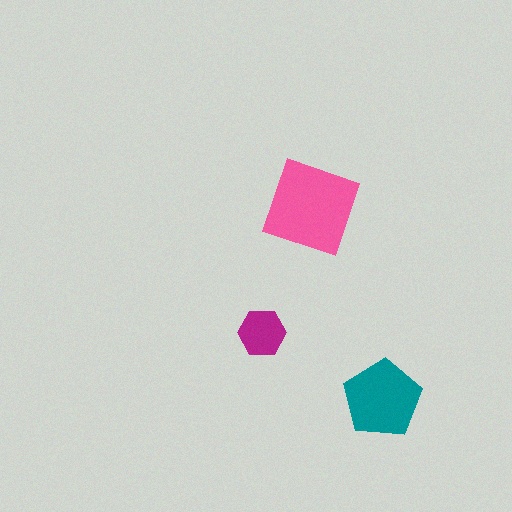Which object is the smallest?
The magenta hexagon.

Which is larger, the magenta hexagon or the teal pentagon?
The teal pentagon.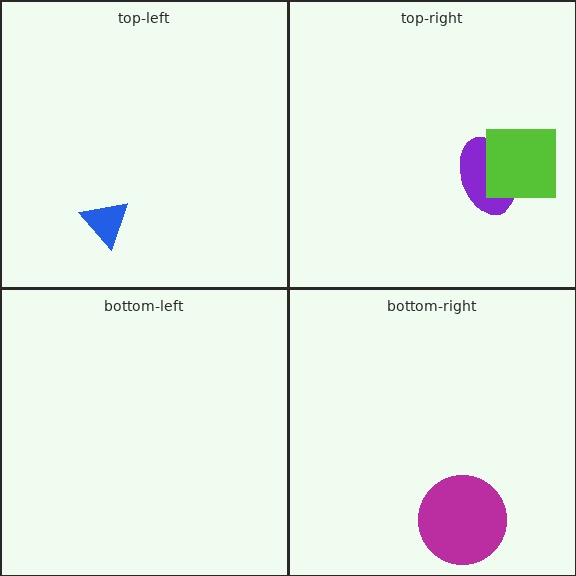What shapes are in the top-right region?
The purple ellipse, the lime square.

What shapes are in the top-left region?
The blue triangle.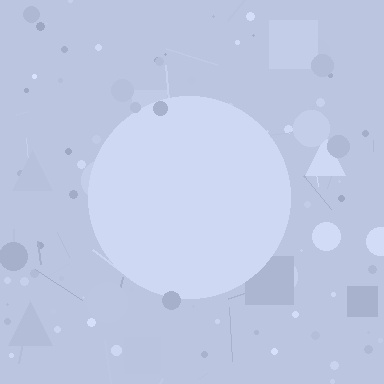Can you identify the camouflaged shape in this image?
The camouflaged shape is a circle.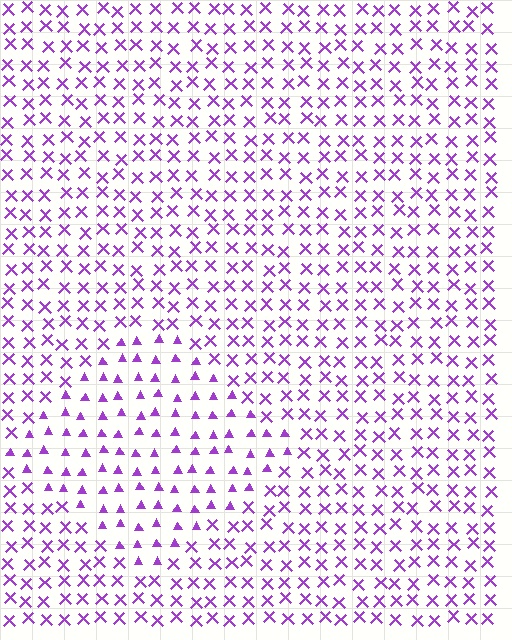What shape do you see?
I see a diamond.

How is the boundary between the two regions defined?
The boundary is defined by a change in element shape: triangles inside vs. X marks outside. All elements share the same color and spacing.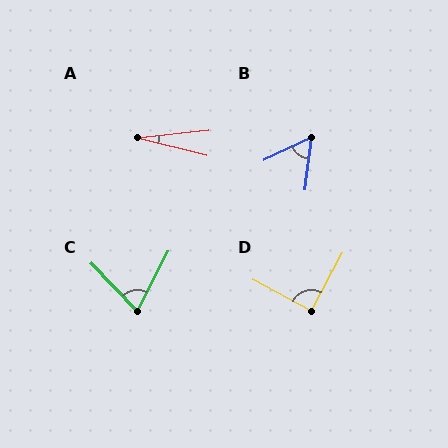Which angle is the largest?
D, at approximately 90 degrees.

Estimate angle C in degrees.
Approximately 70 degrees.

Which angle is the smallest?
A, at approximately 20 degrees.